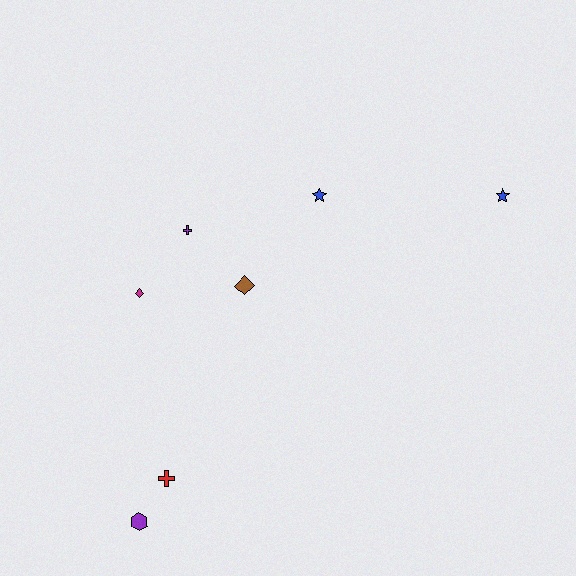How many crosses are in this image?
There are 2 crosses.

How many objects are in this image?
There are 7 objects.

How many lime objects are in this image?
There are no lime objects.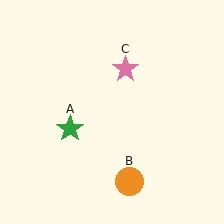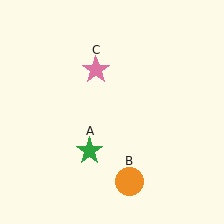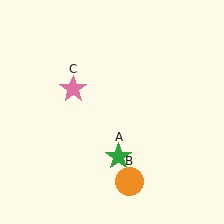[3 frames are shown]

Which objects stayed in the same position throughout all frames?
Orange circle (object B) remained stationary.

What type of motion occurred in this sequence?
The green star (object A), pink star (object C) rotated counterclockwise around the center of the scene.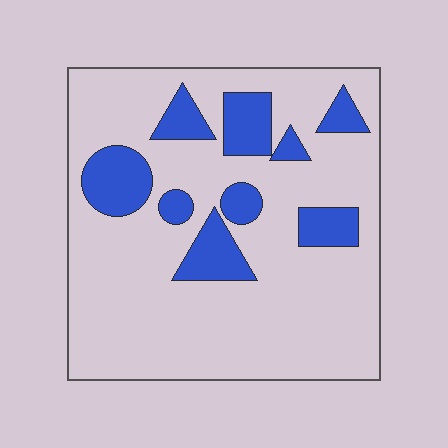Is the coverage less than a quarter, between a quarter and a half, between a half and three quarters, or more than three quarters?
Less than a quarter.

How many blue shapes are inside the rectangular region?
9.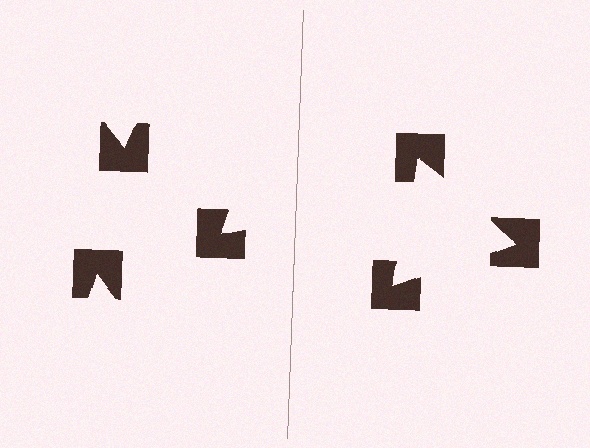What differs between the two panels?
The notched squares are positioned identically on both sides; only the wedge orientations differ. On the right they align to a triangle; on the left they are misaligned.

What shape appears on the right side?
An illusory triangle.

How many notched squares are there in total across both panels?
6 — 3 on each side.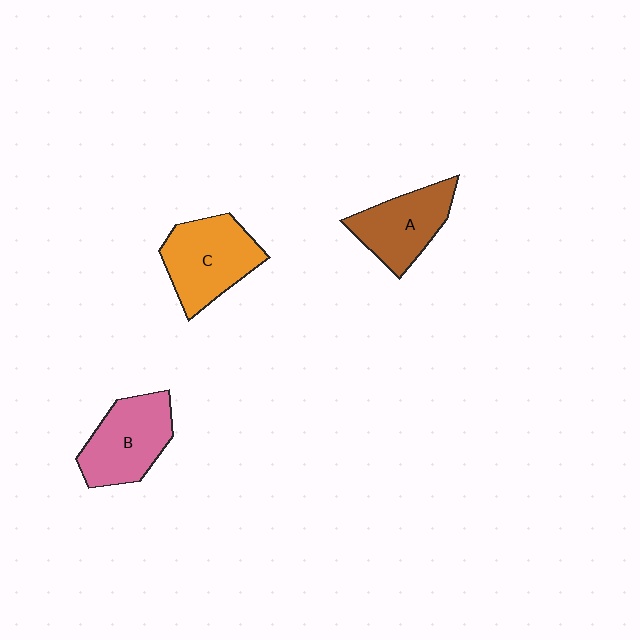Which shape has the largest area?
Shape C (orange).